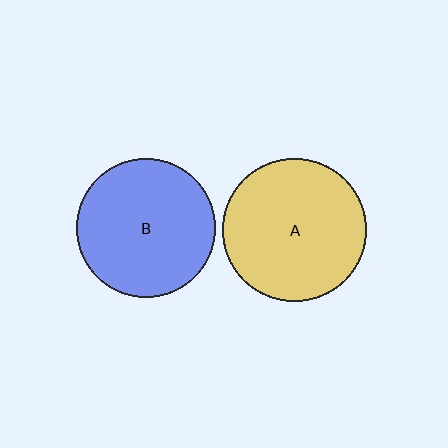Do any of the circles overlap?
No, none of the circles overlap.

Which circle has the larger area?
Circle A (yellow).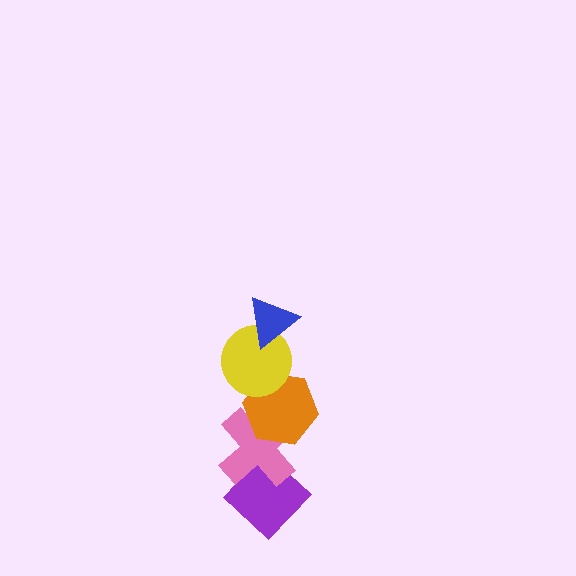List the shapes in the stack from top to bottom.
From top to bottom: the blue triangle, the yellow circle, the orange hexagon, the pink cross, the purple diamond.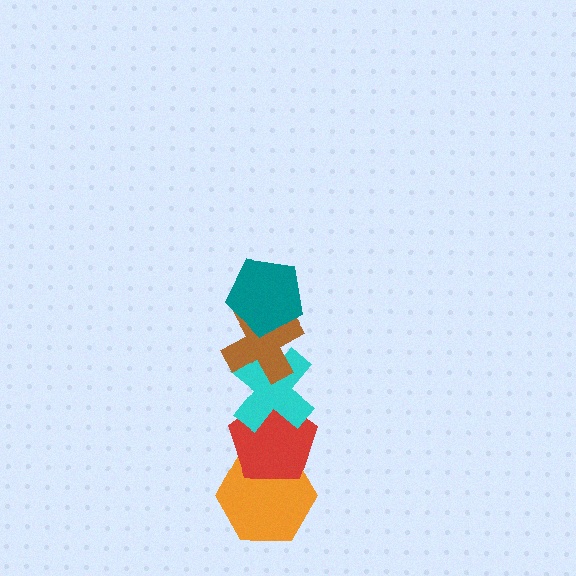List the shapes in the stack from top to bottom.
From top to bottom: the teal pentagon, the brown cross, the cyan cross, the red pentagon, the orange hexagon.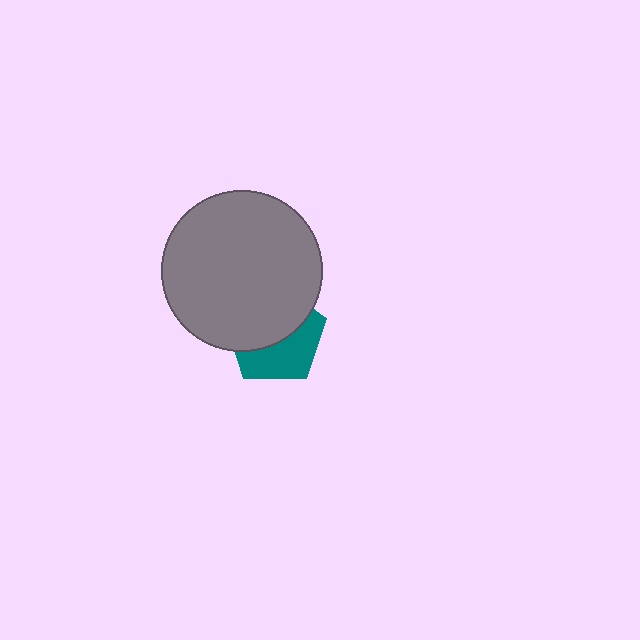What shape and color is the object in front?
The object in front is a gray circle.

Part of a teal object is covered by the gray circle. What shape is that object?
It is a pentagon.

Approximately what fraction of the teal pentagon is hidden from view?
Roughly 54% of the teal pentagon is hidden behind the gray circle.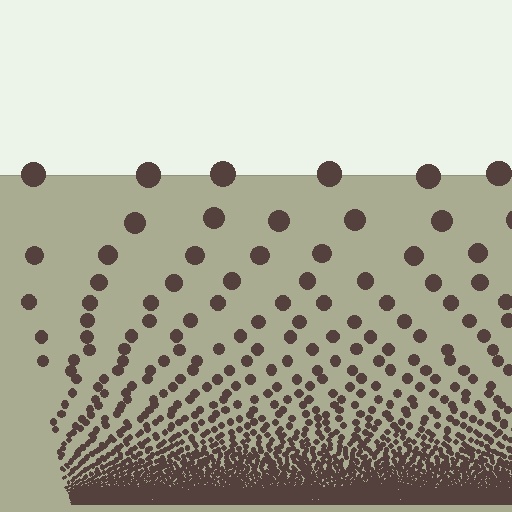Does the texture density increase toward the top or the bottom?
Density increases toward the bottom.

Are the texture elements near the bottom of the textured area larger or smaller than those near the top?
Smaller. The gradient is inverted — elements near the bottom are smaller and denser.